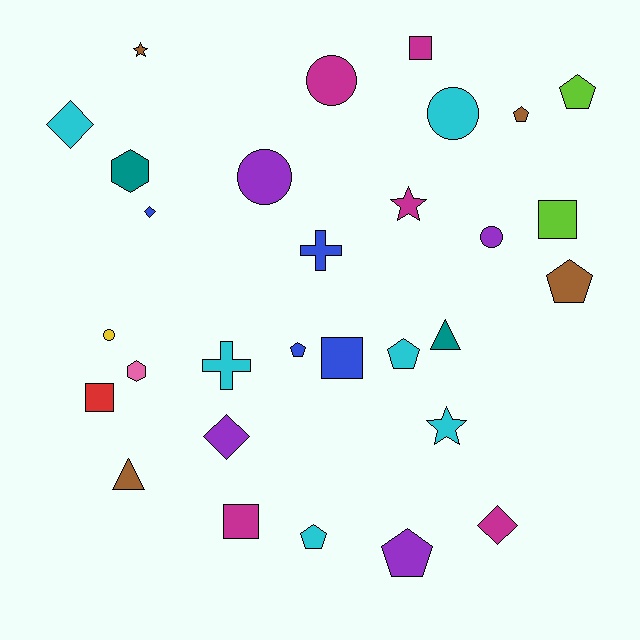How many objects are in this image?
There are 30 objects.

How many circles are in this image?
There are 5 circles.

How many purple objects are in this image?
There are 4 purple objects.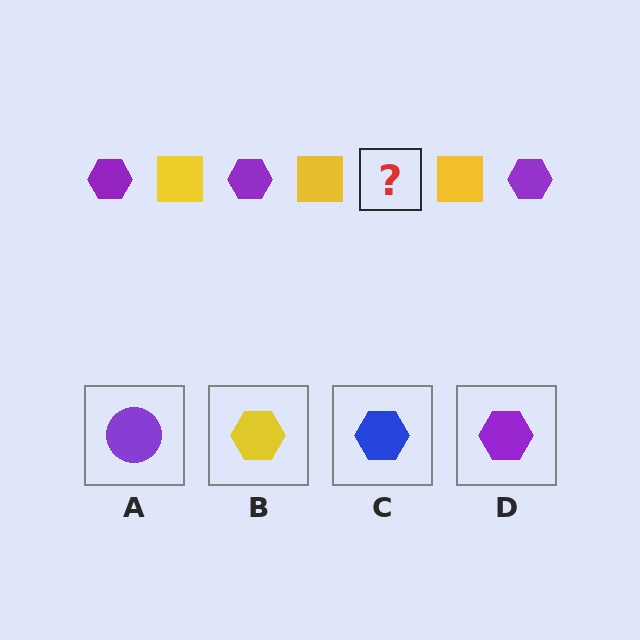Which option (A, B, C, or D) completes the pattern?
D.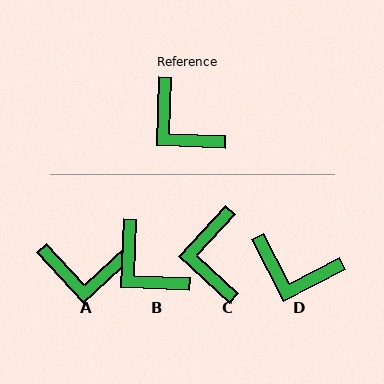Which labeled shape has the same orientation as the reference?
B.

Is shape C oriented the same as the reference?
No, it is off by about 41 degrees.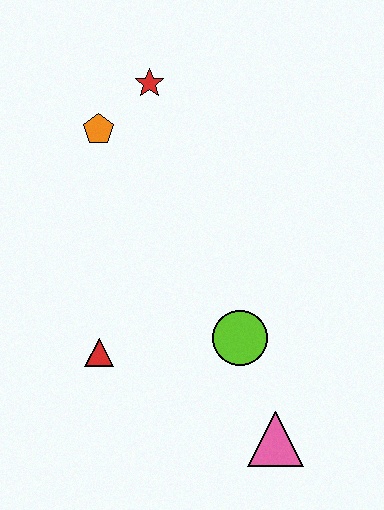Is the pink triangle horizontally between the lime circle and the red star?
No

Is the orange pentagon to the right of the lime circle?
No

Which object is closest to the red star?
The orange pentagon is closest to the red star.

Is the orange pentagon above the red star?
No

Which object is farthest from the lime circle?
The red star is farthest from the lime circle.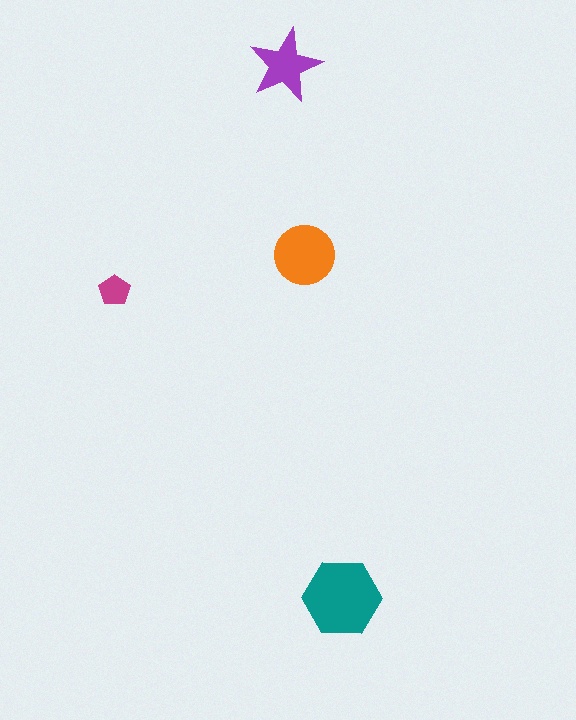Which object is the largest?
The teal hexagon.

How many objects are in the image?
There are 4 objects in the image.